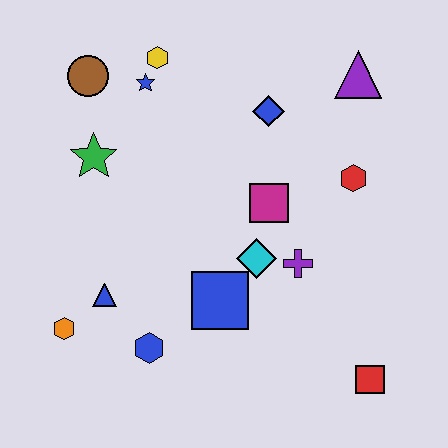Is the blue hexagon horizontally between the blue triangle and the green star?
No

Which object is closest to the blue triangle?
The orange hexagon is closest to the blue triangle.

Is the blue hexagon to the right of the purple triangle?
No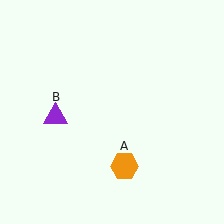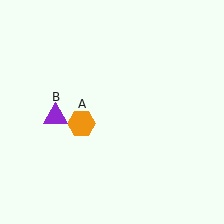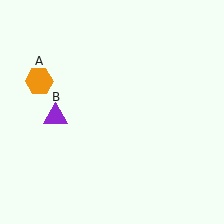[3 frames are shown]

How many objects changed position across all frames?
1 object changed position: orange hexagon (object A).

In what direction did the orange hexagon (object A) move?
The orange hexagon (object A) moved up and to the left.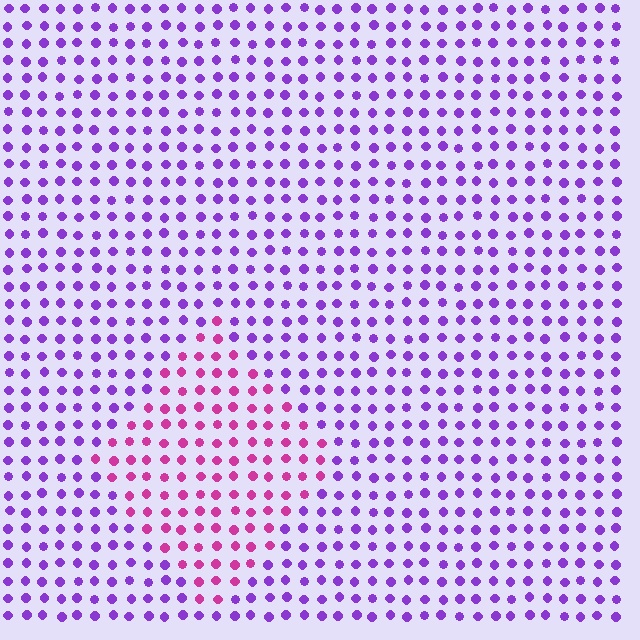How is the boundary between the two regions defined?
The boundary is defined purely by a slight shift in hue (about 47 degrees). Spacing, size, and orientation are identical on both sides.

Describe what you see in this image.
The image is filled with small purple elements in a uniform arrangement. A diamond-shaped region is visible where the elements are tinted to a slightly different hue, forming a subtle color boundary.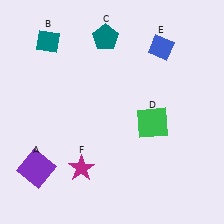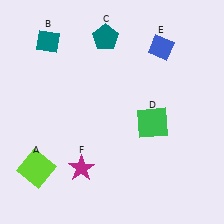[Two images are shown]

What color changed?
The square (A) changed from purple in Image 1 to lime in Image 2.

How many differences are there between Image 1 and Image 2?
There is 1 difference between the two images.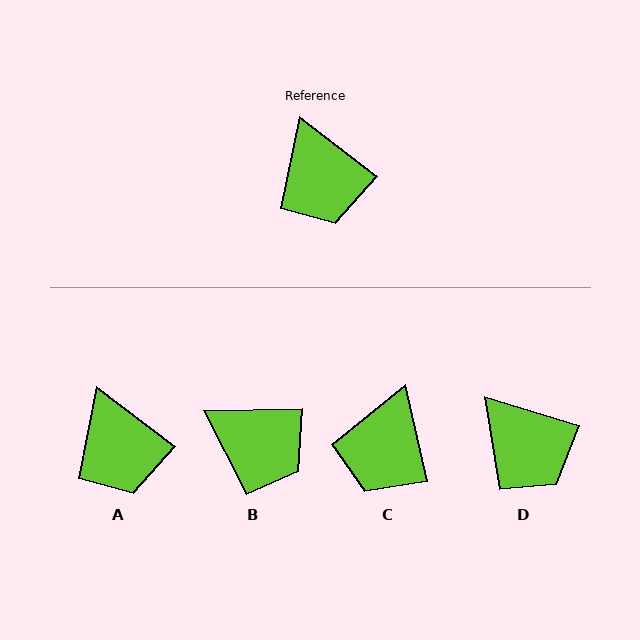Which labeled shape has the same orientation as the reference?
A.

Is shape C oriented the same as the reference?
No, it is off by about 40 degrees.